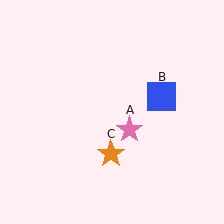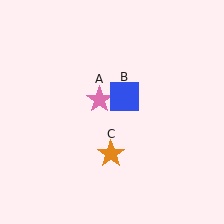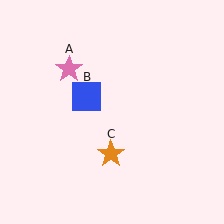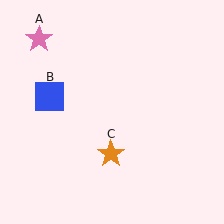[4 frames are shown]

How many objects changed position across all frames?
2 objects changed position: pink star (object A), blue square (object B).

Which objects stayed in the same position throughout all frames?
Orange star (object C) remained stationary.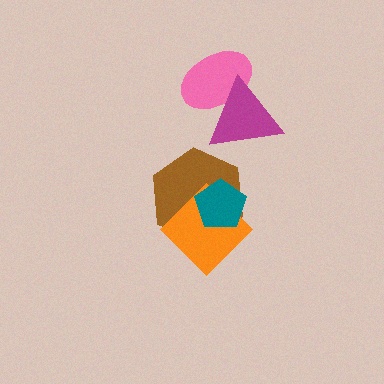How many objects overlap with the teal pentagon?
2 objects overlap with the teal pentagon.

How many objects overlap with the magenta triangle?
1 object overlaps with the magenta triangle.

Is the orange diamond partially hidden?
Yes, it is partially covered by another shape.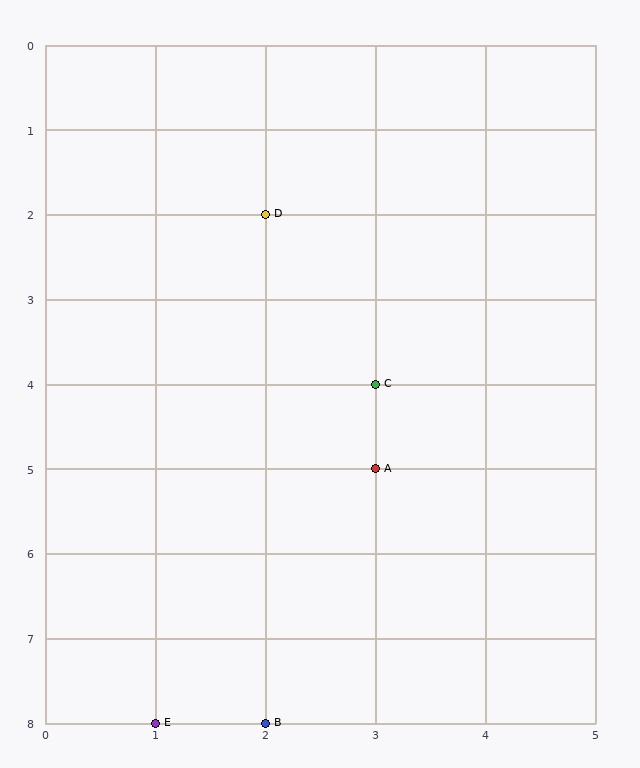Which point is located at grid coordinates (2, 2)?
Point D is at (2, 2).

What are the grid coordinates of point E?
Point E is at grid coordinates (1, 8).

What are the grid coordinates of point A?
Point A is at grid coordinates (3, 5).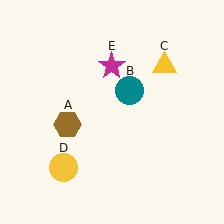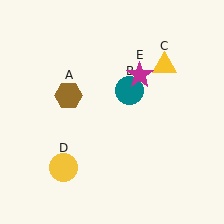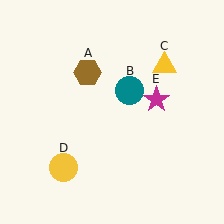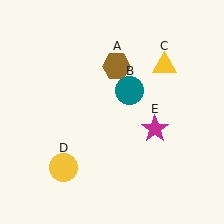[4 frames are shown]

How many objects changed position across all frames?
2 objects changed position: brown hexagon (object A), magenta star (object E).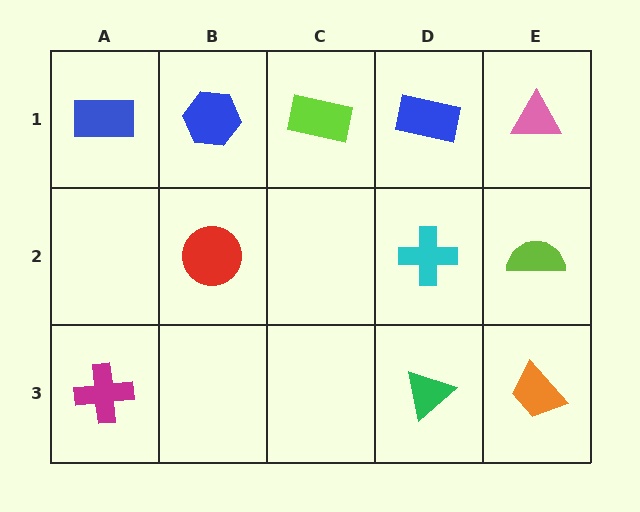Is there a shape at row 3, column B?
No, that cell is empty.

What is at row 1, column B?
A blue hexagon.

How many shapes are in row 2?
3 shapes.